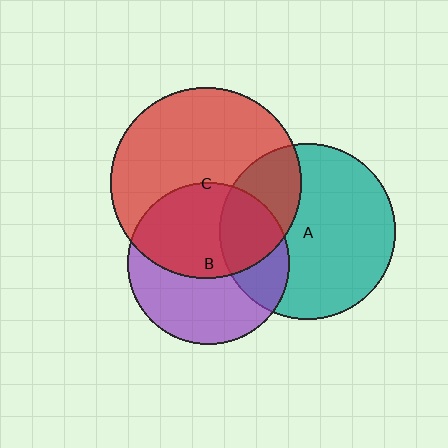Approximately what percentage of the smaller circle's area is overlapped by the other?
Approximately 50%.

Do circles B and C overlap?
Yes.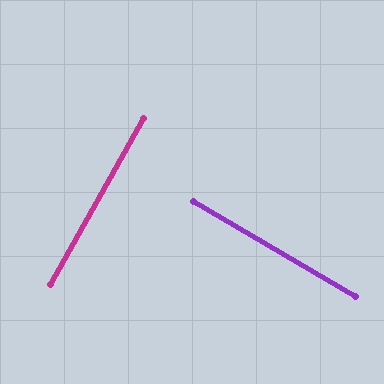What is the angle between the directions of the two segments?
Approximately 89 degrees.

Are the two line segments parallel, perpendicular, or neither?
Perpendicular — they meet at approximately 89°.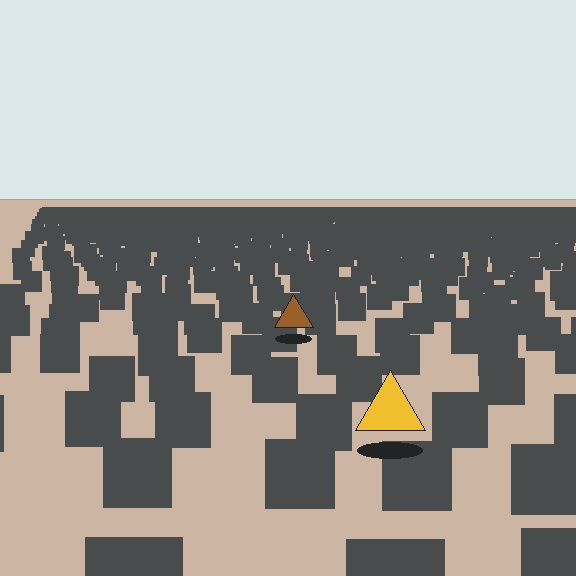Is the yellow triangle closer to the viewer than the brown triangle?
Yes. The yellow triangle is closer — you can tell from the texture gradient: the ground texture is coarser near it.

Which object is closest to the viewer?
The yellow triangle is closest. The texture marks near it are larger and more spread out.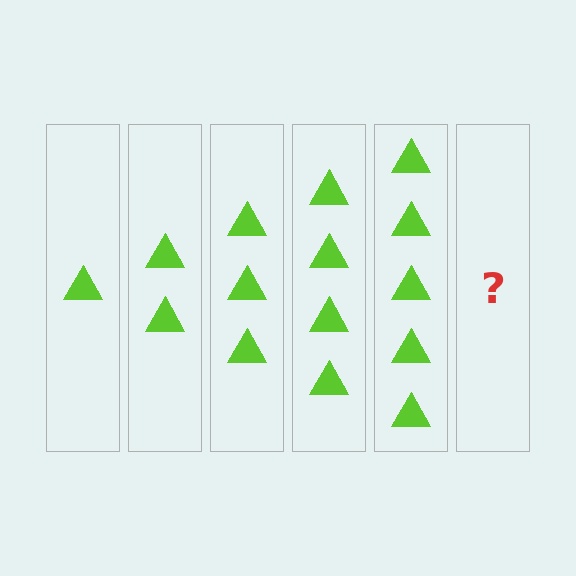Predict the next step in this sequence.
The next step is 6 triangles.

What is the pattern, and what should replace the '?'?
The pattern is that each step adds one more triangle. The '?' should be 6 triangles.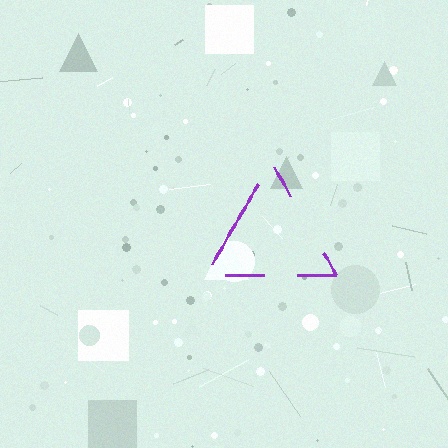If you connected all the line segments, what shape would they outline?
They would outline a triangle.